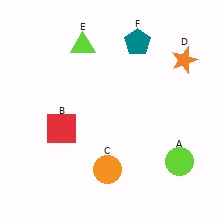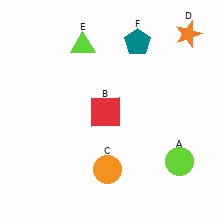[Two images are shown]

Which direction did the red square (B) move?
The red square (B) moved right.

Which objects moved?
The objects that moved are: the red square (B), the orange star (D).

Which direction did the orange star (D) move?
The orange star (D) moved up.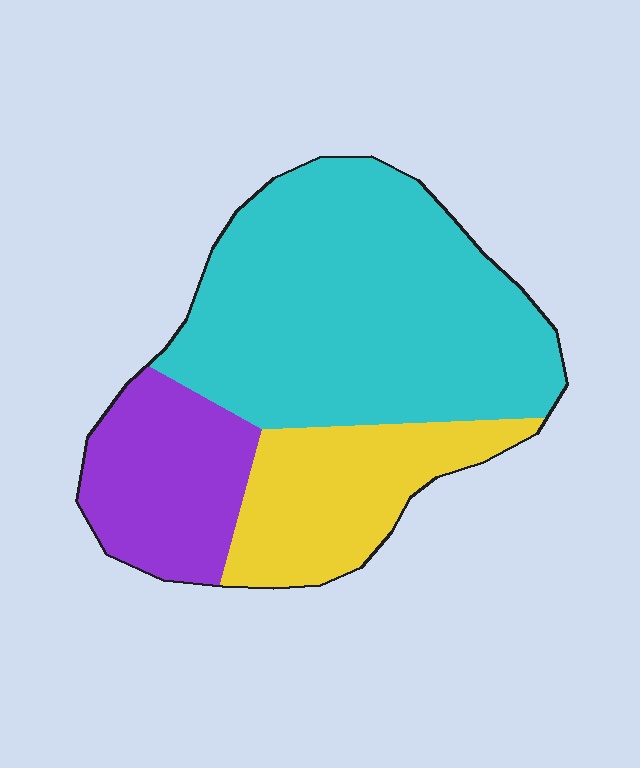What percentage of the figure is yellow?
Yellow covers about 20% of the figure.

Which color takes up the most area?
Cyan, at roughly 55%.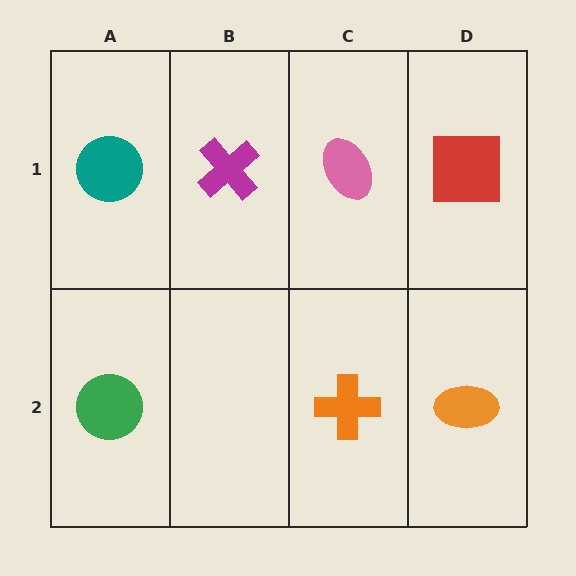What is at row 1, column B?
A magenta cross.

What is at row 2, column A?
A green circle.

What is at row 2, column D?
An orange ellipse.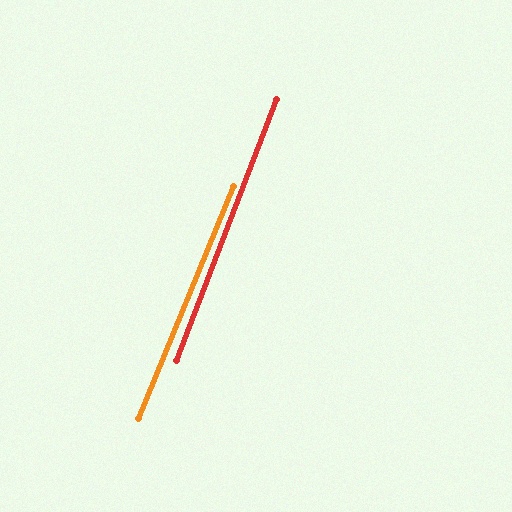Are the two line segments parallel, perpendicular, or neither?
Parallel — their directions differ by only 1.3°.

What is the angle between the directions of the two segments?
Approximately 1 degree.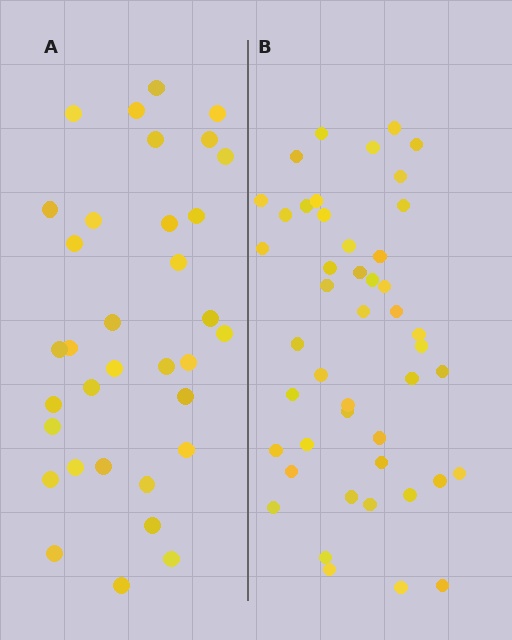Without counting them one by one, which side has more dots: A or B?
Region B (the right region) has more dots.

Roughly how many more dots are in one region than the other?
Region B has roughly 12 or so more dots than region A.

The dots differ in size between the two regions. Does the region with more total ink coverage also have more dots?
No. Region A has more total ink coverage because its dots are larger, but region B actually contains more individual dots. Total area can be misleading — the number of items is what matters here.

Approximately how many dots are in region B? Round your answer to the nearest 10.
About 50 dots. (The exact count is 46, which rounds to 50.)